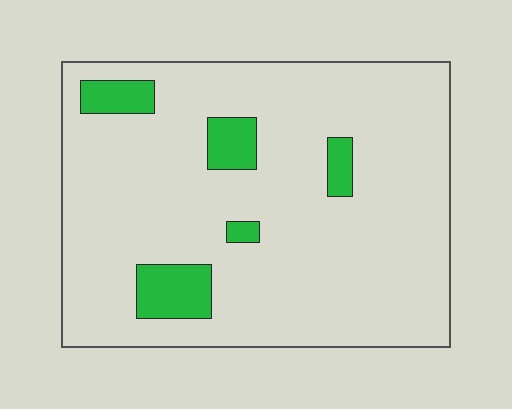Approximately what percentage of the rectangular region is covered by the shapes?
Approximately 10%.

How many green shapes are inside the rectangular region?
5.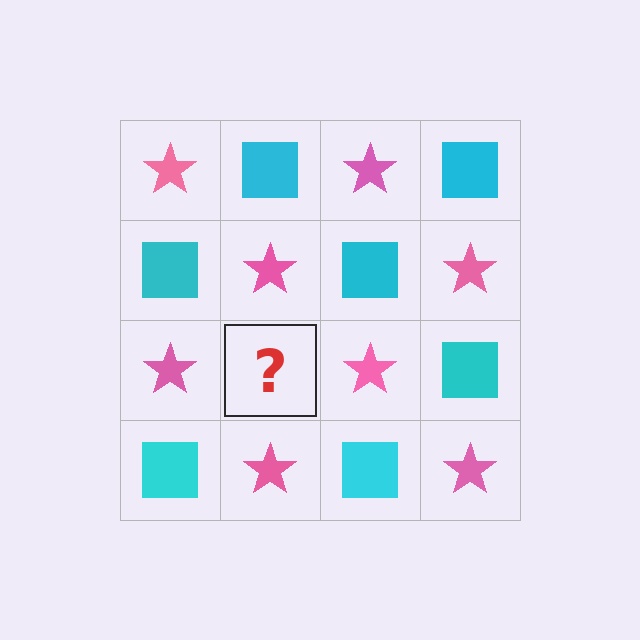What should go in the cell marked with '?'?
The missing cell should contain a cyan square.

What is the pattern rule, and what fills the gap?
The rule is that it alternates pink star and cyan square in a checkerboard pattern. The gap should be filled with a cyan square.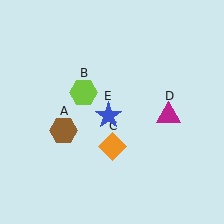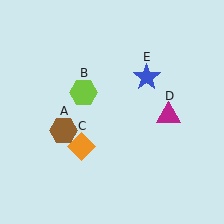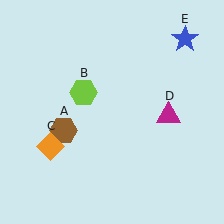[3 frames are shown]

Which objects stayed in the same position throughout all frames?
Brown hexagon (object A) and lime hexagon (object B) and magenta triangle (object D) remained stationary.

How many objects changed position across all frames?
2 objects changed position: orange diamond (object C), blue star (object E).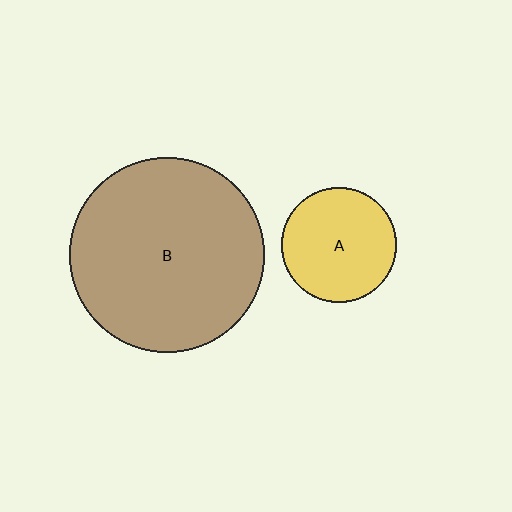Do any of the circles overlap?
No, none of the circles overlap.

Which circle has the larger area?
Circle B (brown).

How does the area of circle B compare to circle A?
Approximately 2.9 times.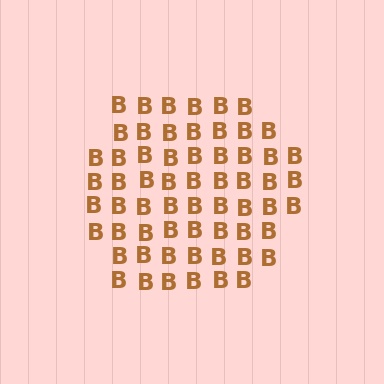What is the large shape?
The large shape is a hexagon.